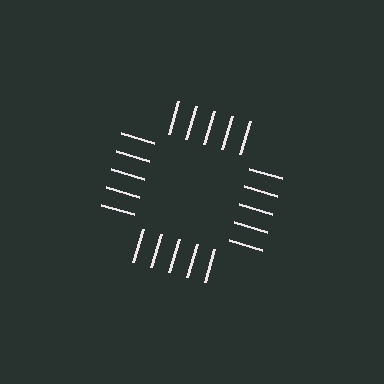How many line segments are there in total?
20 — 5 along each of the 4 edges.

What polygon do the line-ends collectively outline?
An illusory square — the line segments terminate on its edges but no continuous stroke is drawn.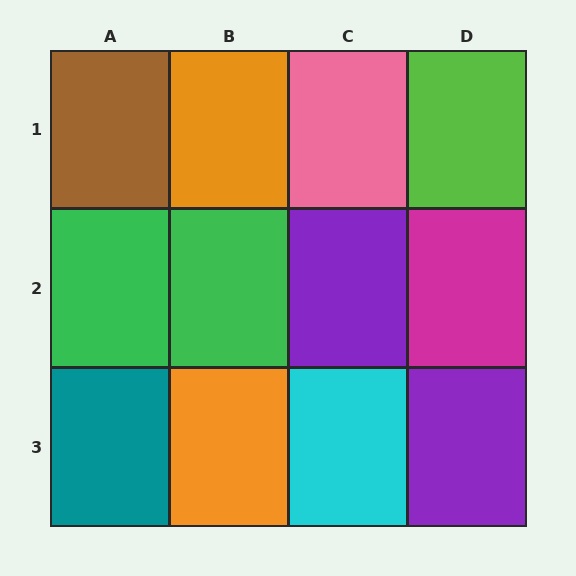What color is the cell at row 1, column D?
Lime.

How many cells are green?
2 cells are green.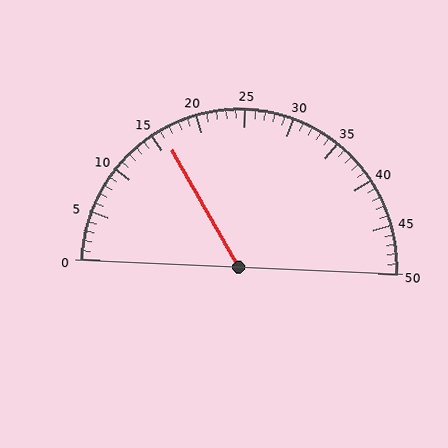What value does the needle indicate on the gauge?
The needle indicates approximately 16.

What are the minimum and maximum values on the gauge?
The gauge ranges from 0 to 50.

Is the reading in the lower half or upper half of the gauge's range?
The reading is in the lower half of the range (0 to 50).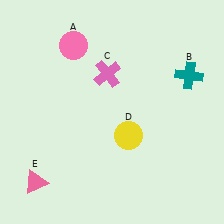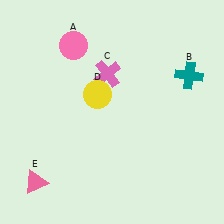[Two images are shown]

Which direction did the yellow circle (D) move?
The yellow circle (D) moved up.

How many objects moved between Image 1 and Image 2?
1 object moved between the two images.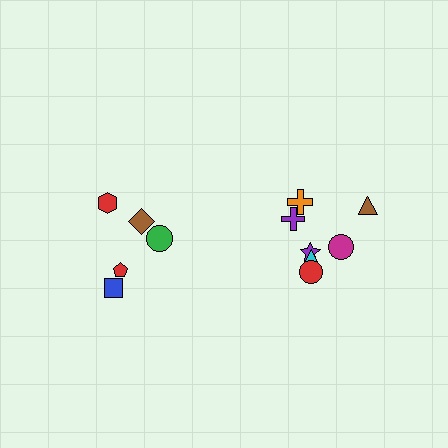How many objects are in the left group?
There are 5 objects.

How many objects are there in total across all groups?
There are 12 objects.